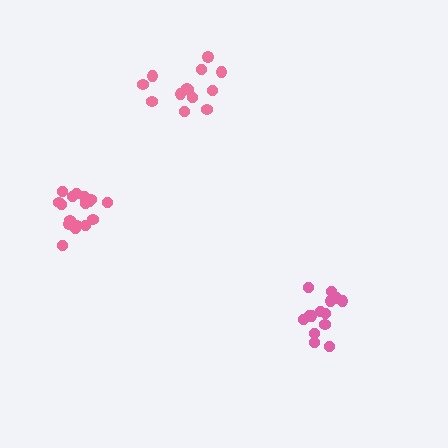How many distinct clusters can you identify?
There are 3 distinct clusters.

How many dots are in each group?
Group 1: 14 dots, Group 2: 13 dots, Group 3: 17 dots (44 total).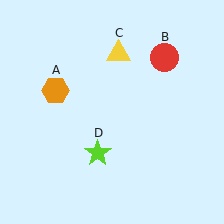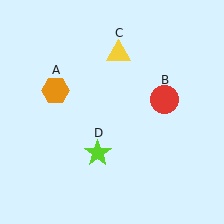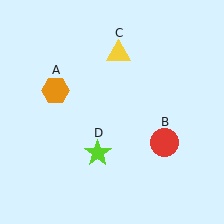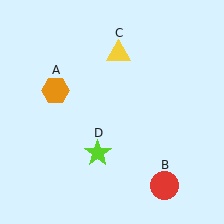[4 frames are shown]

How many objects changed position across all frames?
1 object changed position: red circle (object B).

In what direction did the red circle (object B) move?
The red circle (object B) moved down.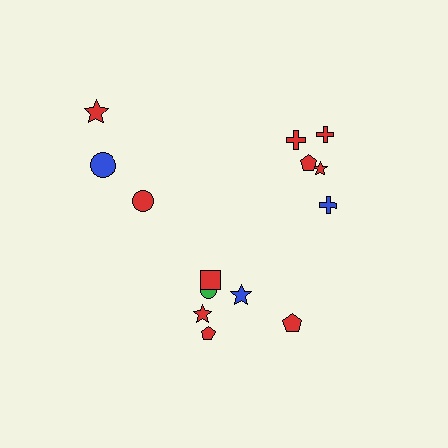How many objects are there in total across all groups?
There are 14 objects.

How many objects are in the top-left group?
There are 3 objects.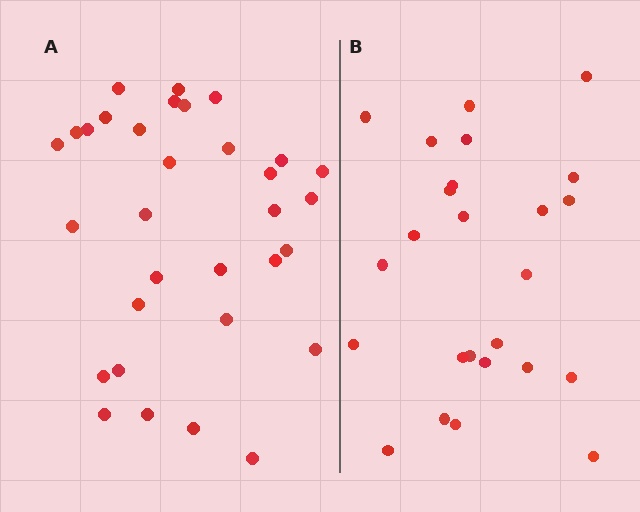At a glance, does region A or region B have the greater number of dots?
Region A (the left region) has more dots.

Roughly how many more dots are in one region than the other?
Region A has roughly 8 or so more dots than region B.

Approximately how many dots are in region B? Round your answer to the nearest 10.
About 20 dots. (The exact count is 25, which rounds to 20.)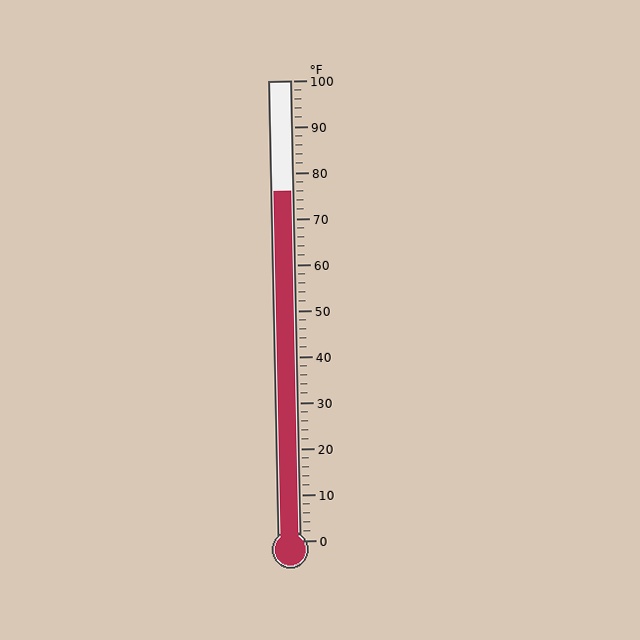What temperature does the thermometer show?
The thermometer shows approximately 76°F.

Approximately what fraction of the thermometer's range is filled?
The thermometer is filled to approximately 75% of its range.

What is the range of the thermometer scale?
The thermometer scale ranges from 0°F to 100°F.